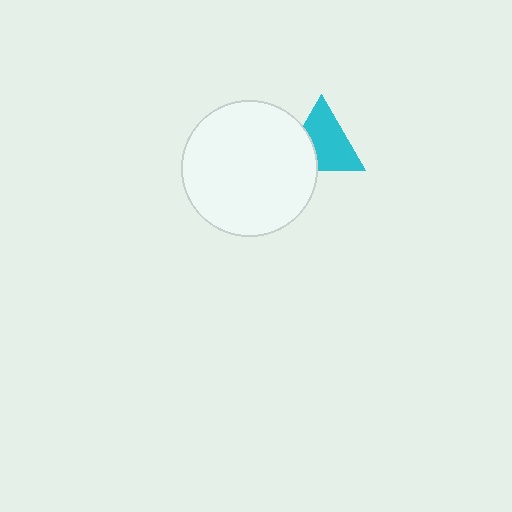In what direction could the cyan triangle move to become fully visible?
The cyan triangle could move right. That would shift it out from behind the white circle entirely.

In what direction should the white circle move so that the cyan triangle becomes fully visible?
The white circle should move left. That is the shortest direction to clear the overlap and leave the cyan triangle fully visible.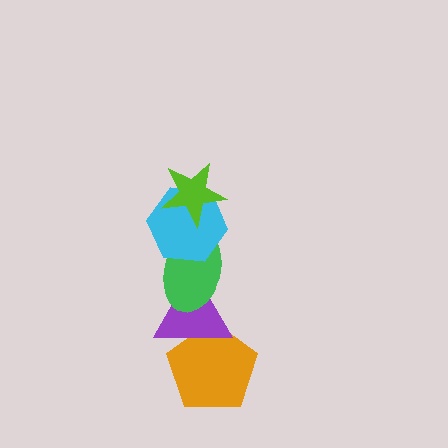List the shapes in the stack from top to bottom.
From top to bottom: the lime star, the cyan hexagon, the green ellipse, the purple triangle, the orange pentagon.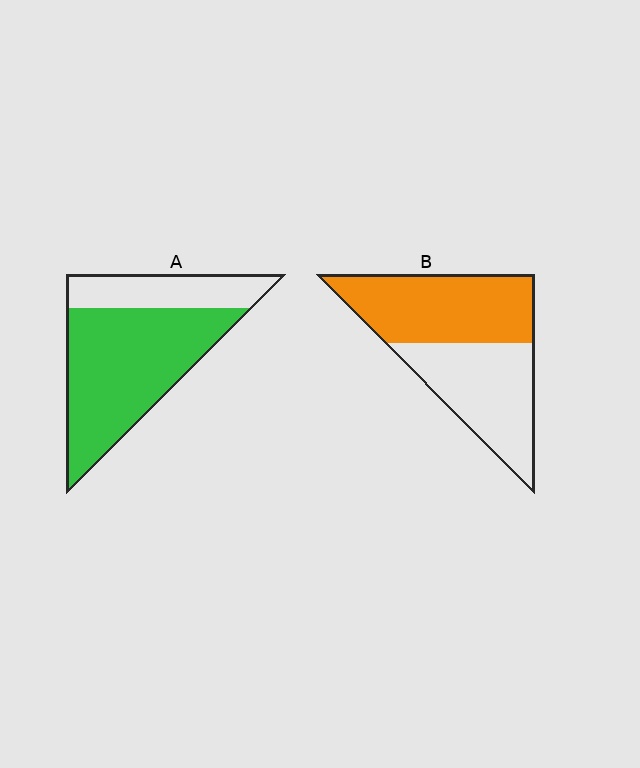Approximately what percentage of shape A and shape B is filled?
A is approximately 70% and B is approximately 55%.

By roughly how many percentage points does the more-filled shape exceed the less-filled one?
By roughly 20 percentage points (A over B).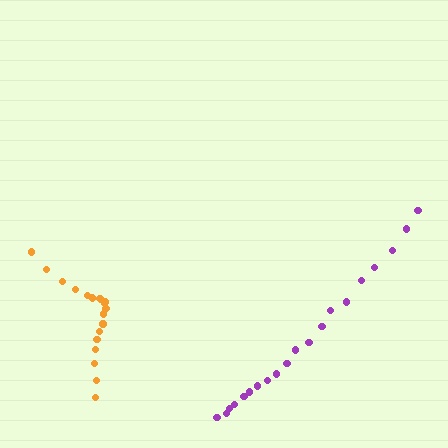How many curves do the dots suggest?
There are 2 distinct paths.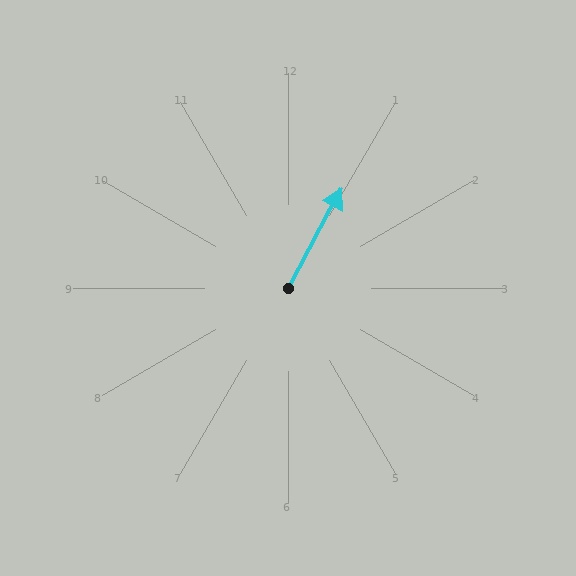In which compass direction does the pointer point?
Northeast.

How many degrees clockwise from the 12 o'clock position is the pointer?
Approximately 28 degrees.